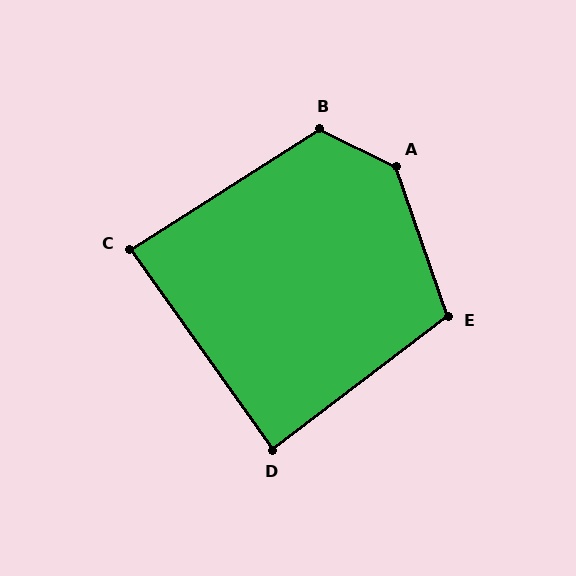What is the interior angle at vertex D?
Approximately 88 degrees (approximately right).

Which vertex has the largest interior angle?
A, at approximately 135 degrees.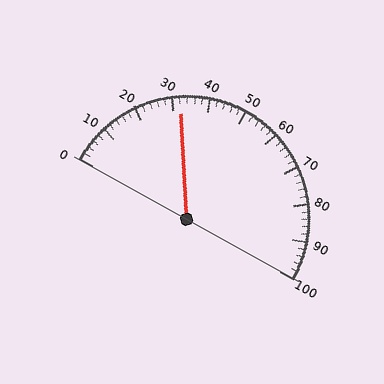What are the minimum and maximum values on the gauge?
The gauge ranges from 0 to 100.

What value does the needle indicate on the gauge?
The needle indicates approximately 32.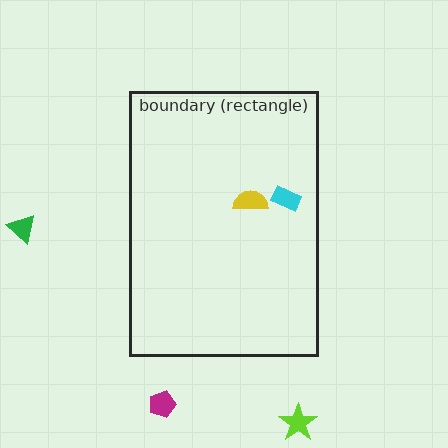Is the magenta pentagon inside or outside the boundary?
Outside.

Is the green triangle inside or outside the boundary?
Outside.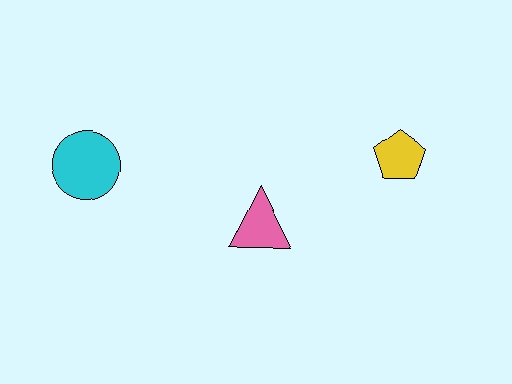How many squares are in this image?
There are no squares.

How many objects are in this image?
There are 3 objects.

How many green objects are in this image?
There are no green objects.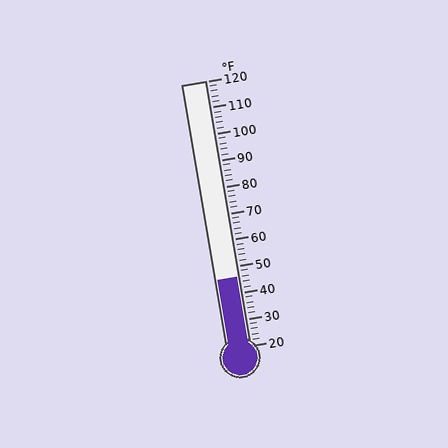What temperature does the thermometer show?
The thermometer shows approximately 46°F.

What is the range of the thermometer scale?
The thermometer scale ranges from 20°F to 120°F.